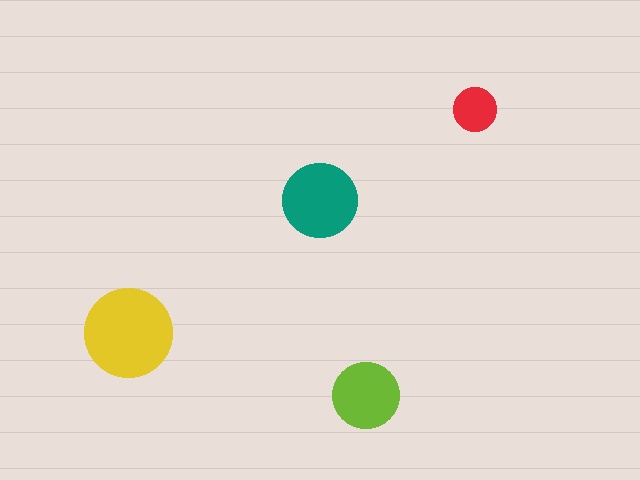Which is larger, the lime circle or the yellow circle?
The yellow one.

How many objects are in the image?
There are 4 objects in the image.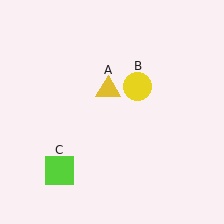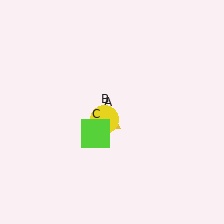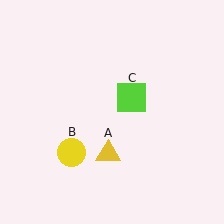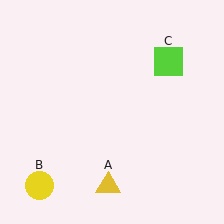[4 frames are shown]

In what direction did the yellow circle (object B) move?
The yellow circle (object B) moved down and to the left.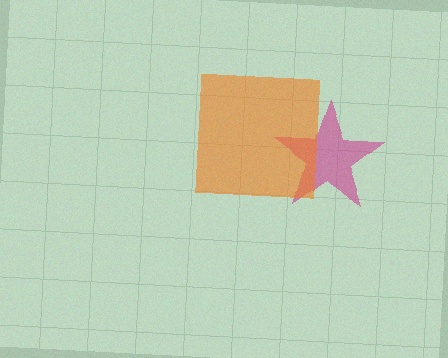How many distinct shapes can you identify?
There are 2 distinct shapes: a magenta star, an orange square.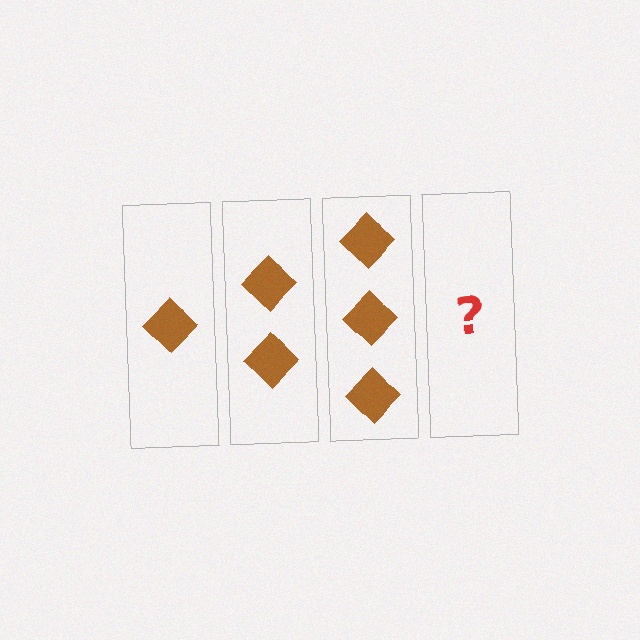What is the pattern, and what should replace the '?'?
The pattern is that each step adds one more diamond. The '?' should be 4 diamonds.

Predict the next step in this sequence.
The next step is 4 diamonds.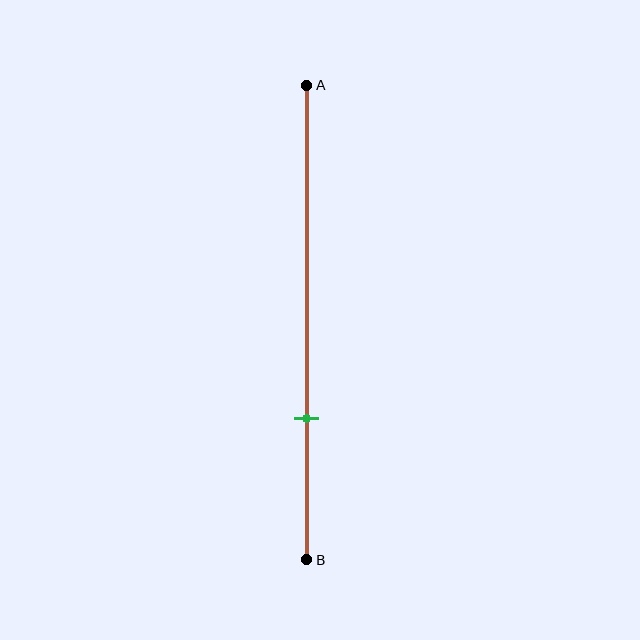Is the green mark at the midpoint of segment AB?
No, the mark is at about 70% from A, not at the 50% midpoint.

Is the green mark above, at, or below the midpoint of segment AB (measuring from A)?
The green mark is below the midpoint of segment AB.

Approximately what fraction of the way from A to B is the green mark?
The green mark is approximately 70% of the way from A to B.